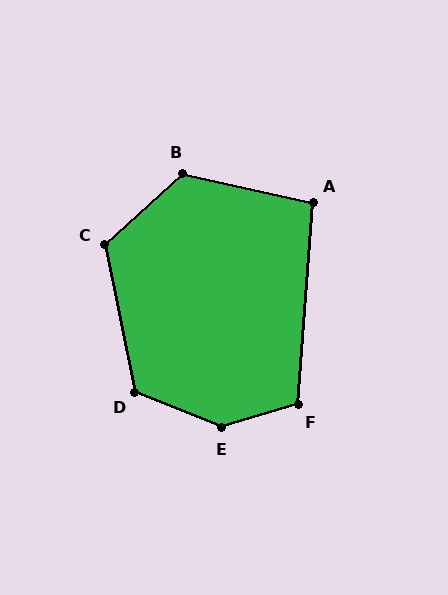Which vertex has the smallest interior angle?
A, at approximately 98 degrees.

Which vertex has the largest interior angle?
E, at approximately 141 degrees.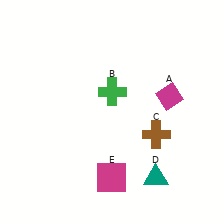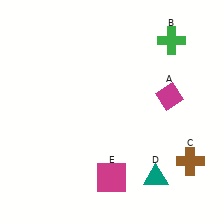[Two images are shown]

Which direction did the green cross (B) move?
The green cross (B) moved right.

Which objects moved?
The objects that moved are: the green cross (B), the brown cross (C).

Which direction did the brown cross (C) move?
The brown cross (C) moved right.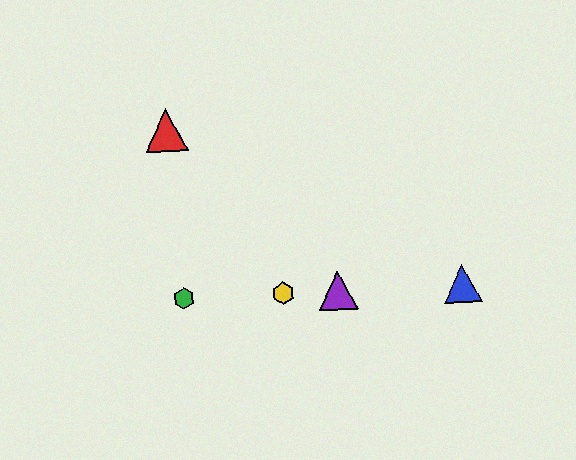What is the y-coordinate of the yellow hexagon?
The yellow hexagon is at y≈293.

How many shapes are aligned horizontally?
4 shapes (the blue triangle, the green hexagon, the yellow hexagon, the purple triangle) are aligned horizontally.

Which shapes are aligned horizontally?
The blue triangle, the green hexagon, the yellow hexagon, the purple triangle are aligned horizontally.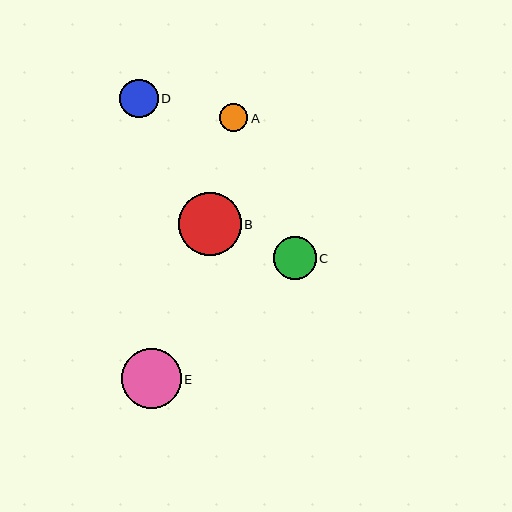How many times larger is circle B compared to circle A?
Circle B is approximately 2.2 times the size of circle A.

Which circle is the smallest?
Circle A is the smallest with a size of approximately 28 pixels.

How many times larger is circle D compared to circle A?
Circle D is approximately 1.4 times the size of circle A.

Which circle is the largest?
Circle B is the largest with a size of approximately 63 pixels.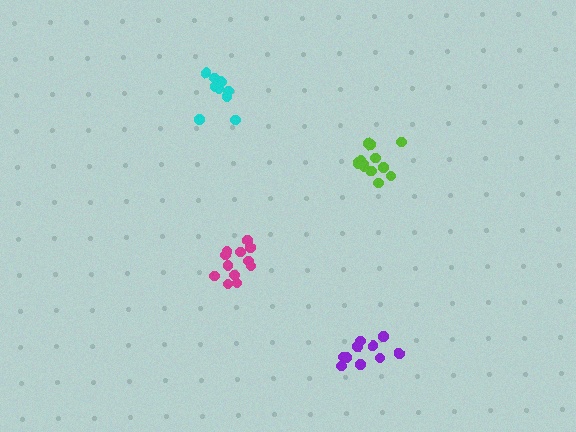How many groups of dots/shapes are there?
There are 4 groups.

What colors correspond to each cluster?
The clusters are colored: magenta, purple, lime, cyan.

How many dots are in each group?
Group 1: 13 dots, Group 2: 10 dots, Group 3: 13 dots, Group 4: 9 dots (45 total).